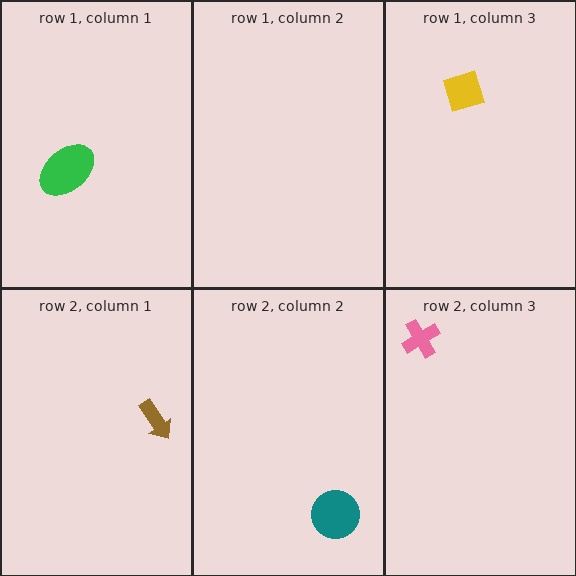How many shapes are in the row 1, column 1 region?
1.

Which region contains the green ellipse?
The row 1, column 1 region.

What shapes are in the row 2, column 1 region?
The brown arrow.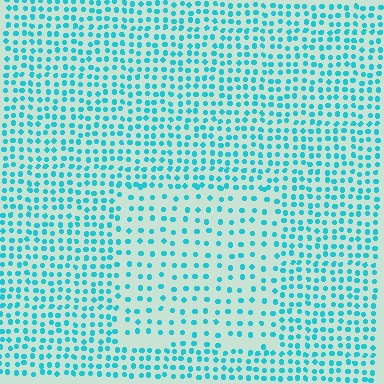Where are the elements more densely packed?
The elements are more densely packed outside the rectangle boundary.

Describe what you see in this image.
The image contains small cyan elements arranged at two different densities. A rectangle-shaped region is visible where the elements are less densely packed than the surrounding area.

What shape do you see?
I see a rectangle.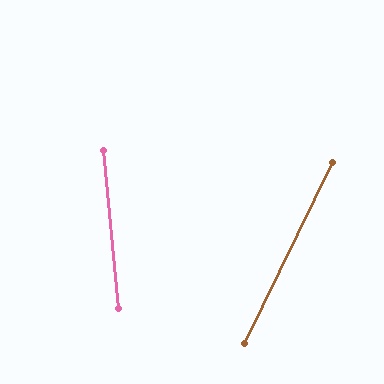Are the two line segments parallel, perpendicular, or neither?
Neither parallel nor perpendicular — they differ by about 31°.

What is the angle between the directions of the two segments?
Approximately 31 degrees.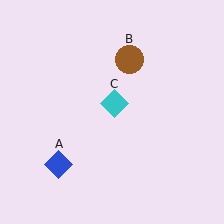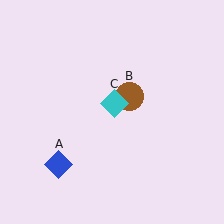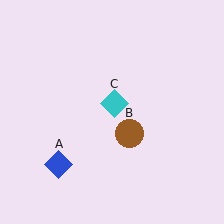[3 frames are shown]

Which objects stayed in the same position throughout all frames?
Blue diamond (object A) and cyan diamond (object C) remained stationary.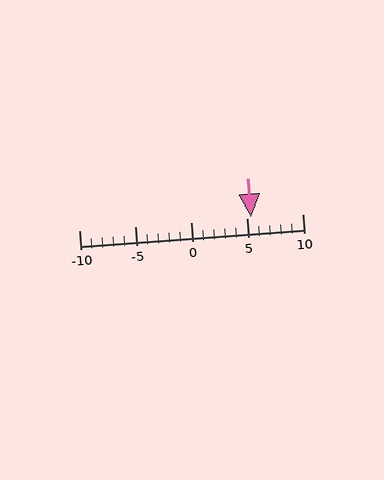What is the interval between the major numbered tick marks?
The major tick marks are spaced 5 units apart.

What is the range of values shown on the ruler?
The ruler shows values from -10 to 10.